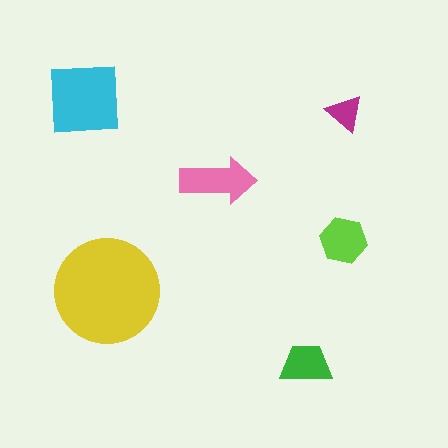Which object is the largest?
The yellow circle.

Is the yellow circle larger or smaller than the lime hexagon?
Larger.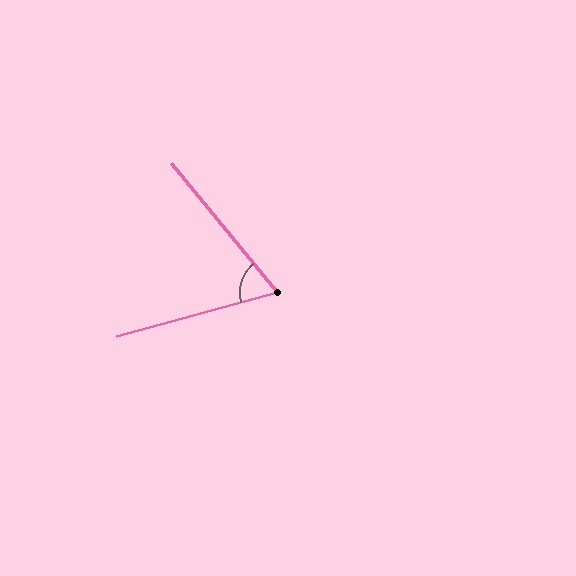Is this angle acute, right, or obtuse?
It is acute.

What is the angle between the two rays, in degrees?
Approximately 66 degrees.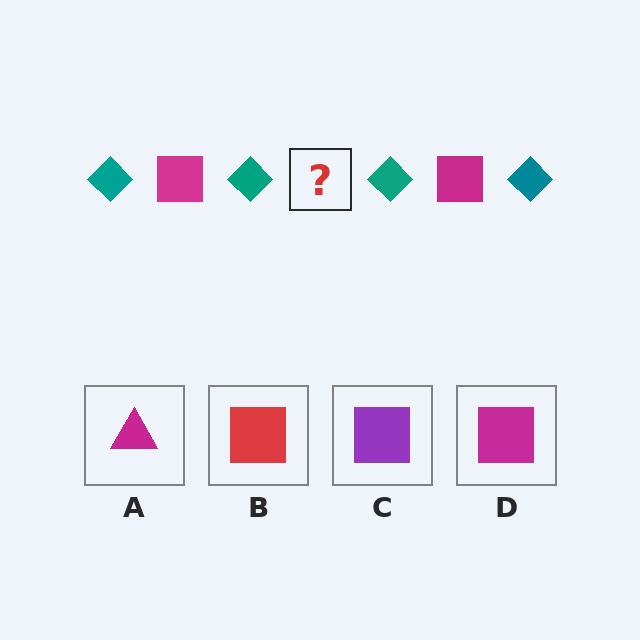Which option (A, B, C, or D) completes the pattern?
D.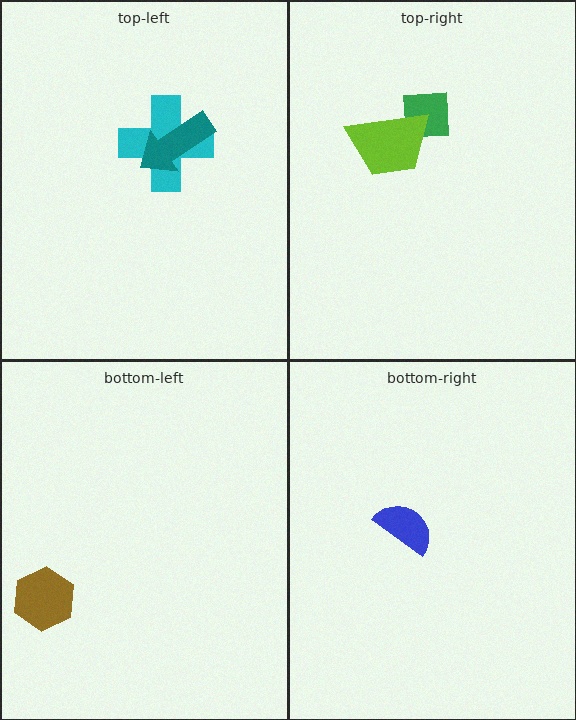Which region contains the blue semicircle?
The bottom-right region.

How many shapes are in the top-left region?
2.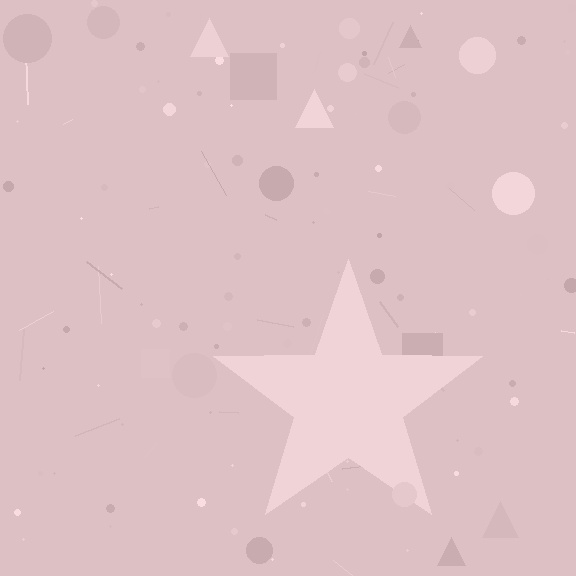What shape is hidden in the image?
A star is hidden in the image.